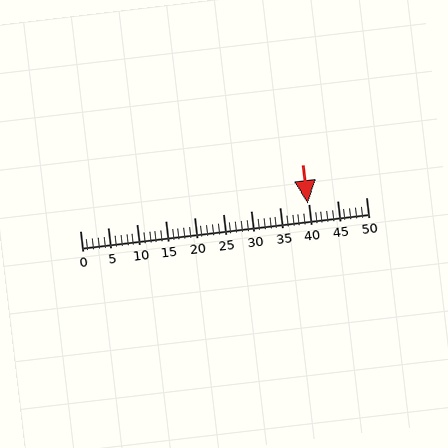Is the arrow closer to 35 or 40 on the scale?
The arrow is closer to 40.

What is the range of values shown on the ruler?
The ruler shows values from 0 to 50.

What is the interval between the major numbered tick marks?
The major tick marks are spaced 5 units apart.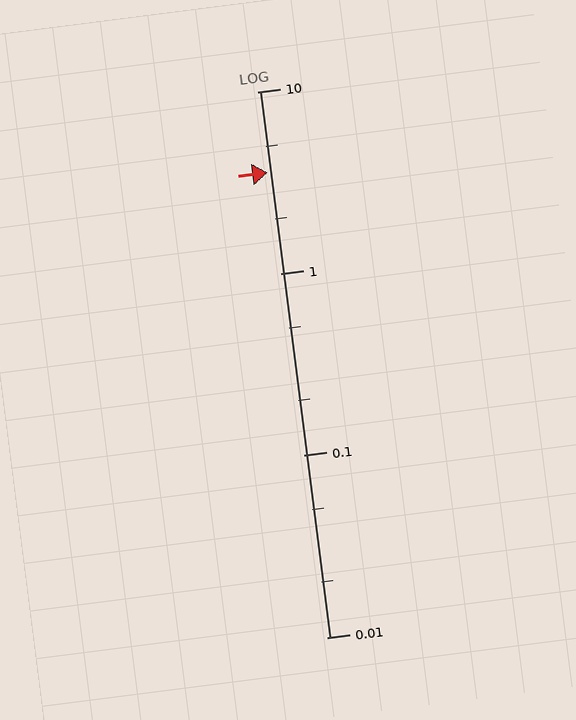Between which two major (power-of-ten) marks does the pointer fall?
The pointer is between 1 and 10.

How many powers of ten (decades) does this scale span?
The scale spans 3 decades, from 0.01 to 10.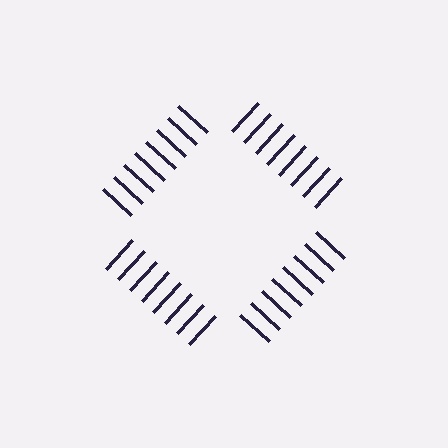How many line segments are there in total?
32 — 8 along each of the 4 edges.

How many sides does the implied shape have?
4 sides — the line-ends trace a square.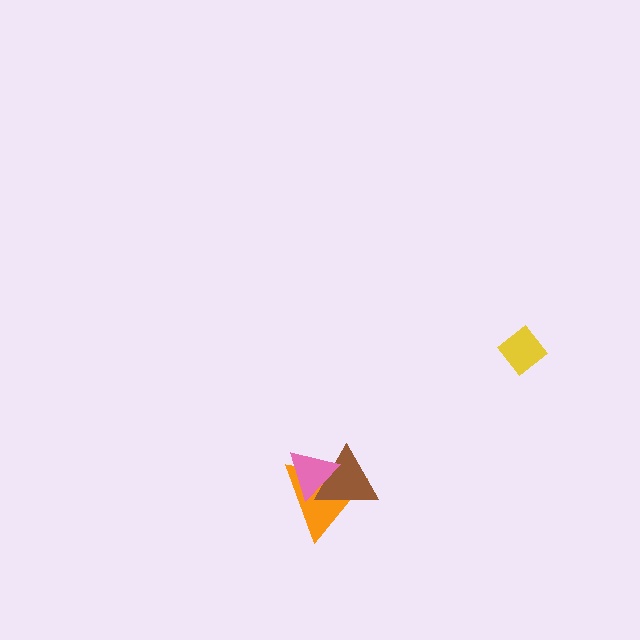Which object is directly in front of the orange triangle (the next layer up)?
The brown triangle is directly in front of the orange triangle.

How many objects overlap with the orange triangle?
2 objects overlap with the orange triangle.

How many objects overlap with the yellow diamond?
0 objects overlap with the yellow diamond.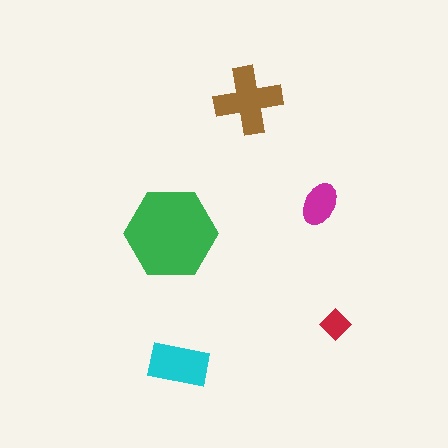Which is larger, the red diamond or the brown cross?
The brown cross.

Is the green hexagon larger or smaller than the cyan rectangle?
Larger.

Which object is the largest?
The green hexagon.